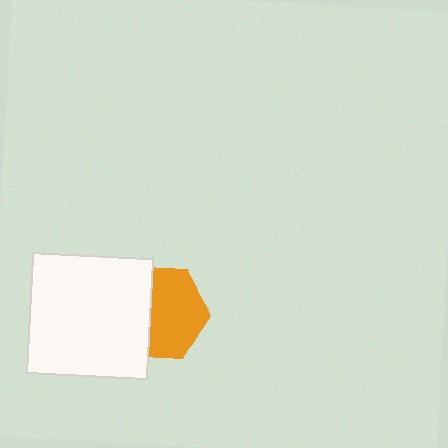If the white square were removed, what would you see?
You would see the complete orange hexagon.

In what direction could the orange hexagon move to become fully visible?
The orange hexagon could move right. That would shift it out from behind the white square entirely.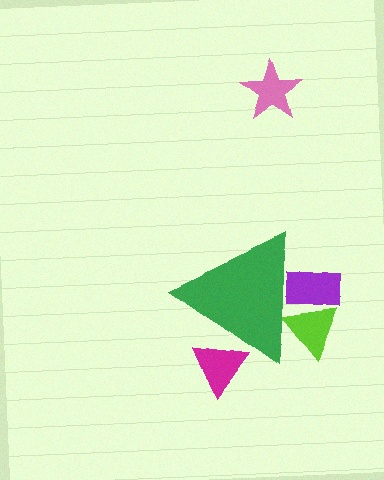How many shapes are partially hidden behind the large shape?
3 shapes are partially hidden.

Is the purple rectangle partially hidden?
Yes, the purple rectangle is partially hidden behind the green triangle.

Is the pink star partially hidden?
No, the pink star is fully visible.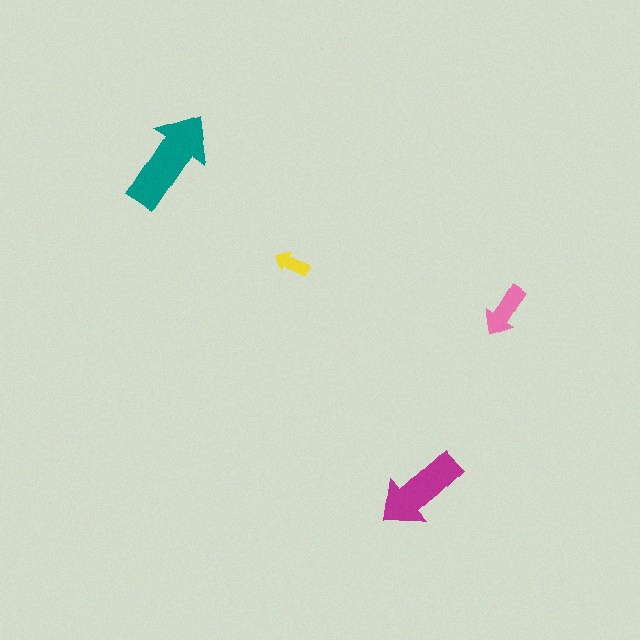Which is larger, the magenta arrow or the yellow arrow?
The magenta one.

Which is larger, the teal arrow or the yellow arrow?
The teal one.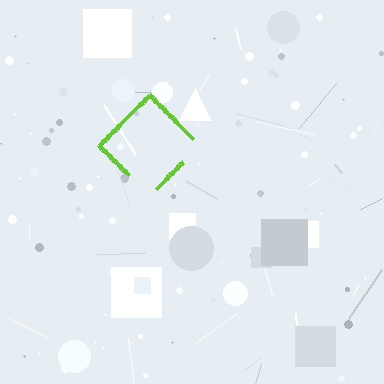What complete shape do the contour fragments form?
The contour fragments form a diamond.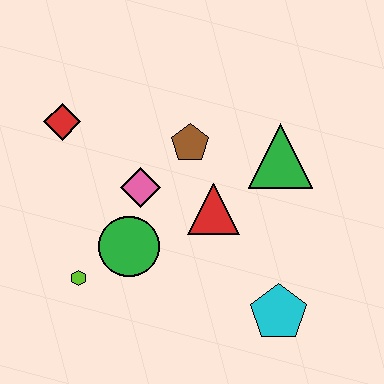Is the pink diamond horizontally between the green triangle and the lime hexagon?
Yes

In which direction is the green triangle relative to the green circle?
The green triangle is to the right of the green circle.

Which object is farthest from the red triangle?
The red diamond is farthest from the red triangle.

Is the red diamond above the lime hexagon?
Yes